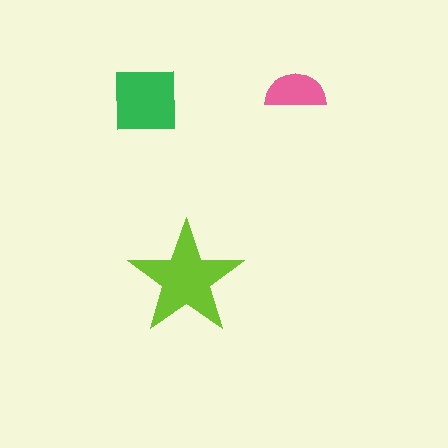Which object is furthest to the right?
The pink semicircle is rightmost.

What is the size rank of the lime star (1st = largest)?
1st.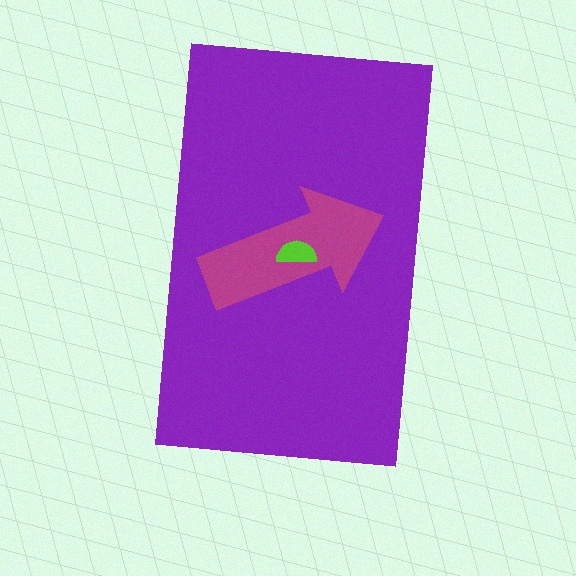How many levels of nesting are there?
3.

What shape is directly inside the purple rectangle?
The magenta arrow.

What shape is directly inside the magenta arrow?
The lime semicircle.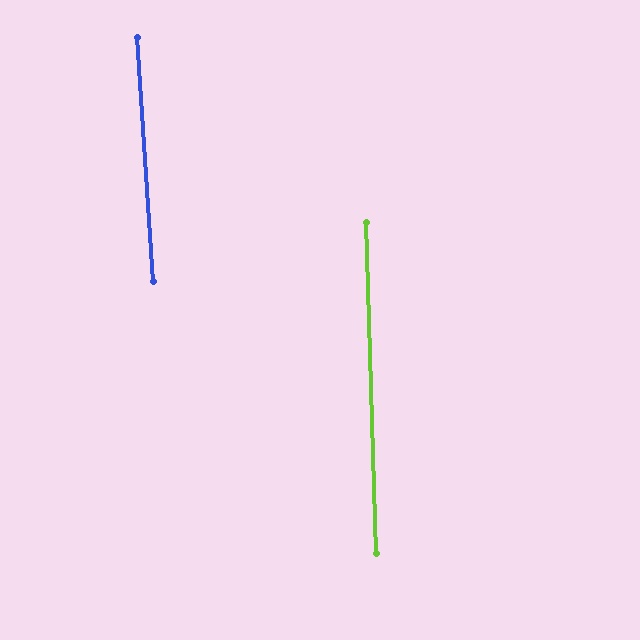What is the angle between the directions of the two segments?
Approximately 2 degrees.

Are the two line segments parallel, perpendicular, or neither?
Parallel — their directions differ by only 1.9°.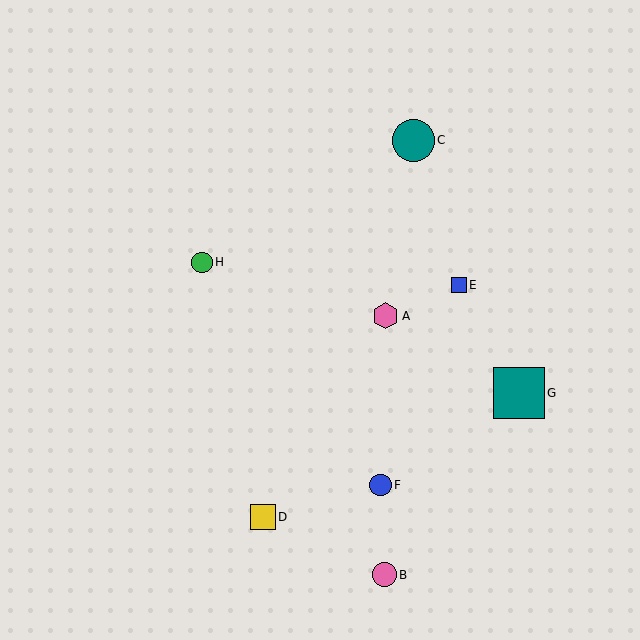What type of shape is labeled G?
Shape G is a teal square.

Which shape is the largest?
The teal square (labeled G) is the largest.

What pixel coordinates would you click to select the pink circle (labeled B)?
Click at (384, 575) to select the pink circle B.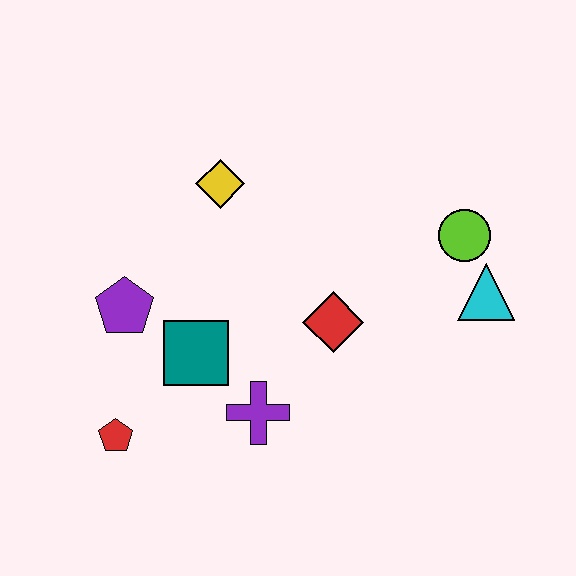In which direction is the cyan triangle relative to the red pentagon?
The cyan triangle is to the right of the red pentagon.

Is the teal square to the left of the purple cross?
Yes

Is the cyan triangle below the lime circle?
Yes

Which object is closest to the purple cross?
The teal square is closest to the purple cross.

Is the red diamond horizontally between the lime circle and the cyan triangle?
No